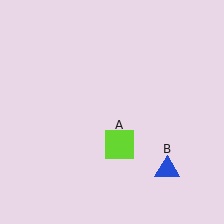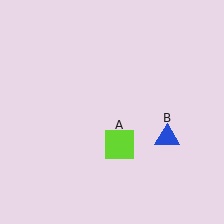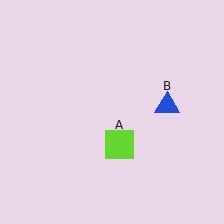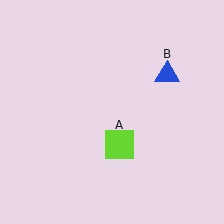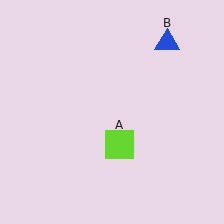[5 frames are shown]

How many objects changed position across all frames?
1 object changed position: blue triangle (object B).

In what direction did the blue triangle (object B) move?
The blue triangle (object B) moved up.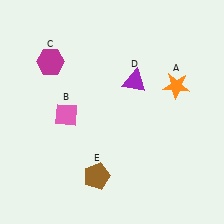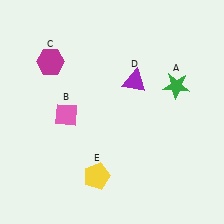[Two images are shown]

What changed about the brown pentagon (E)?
In Image 1, E is brown. In Image 2, it changed to yellow.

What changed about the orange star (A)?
In Image 1, A is orange. In Image 2, it changed to green.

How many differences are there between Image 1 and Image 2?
There are 2 differences between the two images.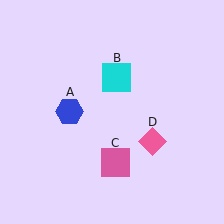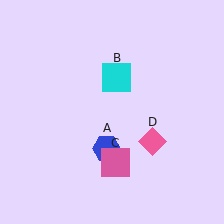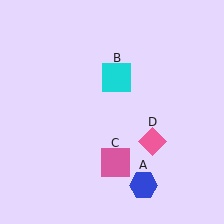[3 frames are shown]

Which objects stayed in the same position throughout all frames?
Cyan square (object B) and pink square (object C) and pink diamond (object D) remained stationary.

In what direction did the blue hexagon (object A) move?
The blue hexagon (object A) moved down and to the right.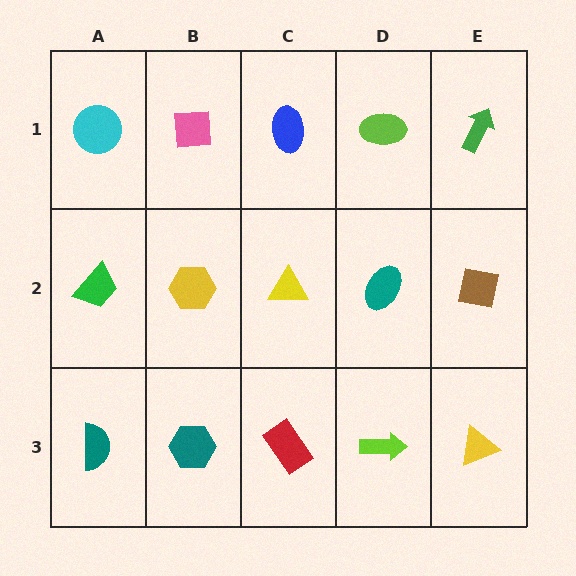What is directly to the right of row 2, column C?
A teal ellipse.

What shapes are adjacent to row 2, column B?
A pink square (row 1, column B), a teal hexagon (row 3, column B), a green trapezoid (row 2, column A), a yellow triangle (row 2, column C).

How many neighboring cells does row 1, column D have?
3.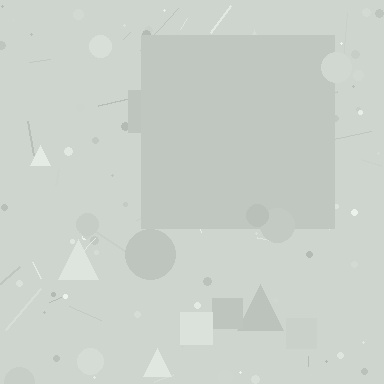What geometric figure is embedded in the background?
A square is embedded in the background.